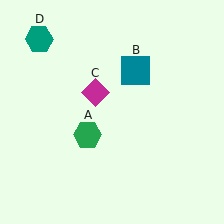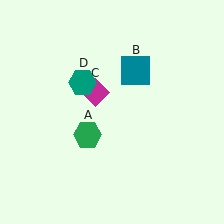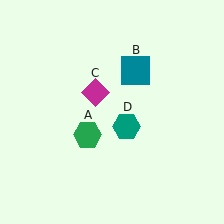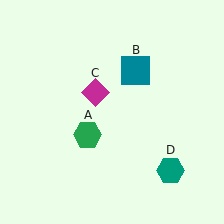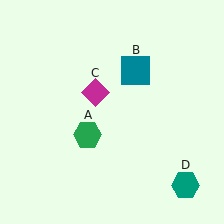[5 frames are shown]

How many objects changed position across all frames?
1 object changed position: teal hexagon (object D).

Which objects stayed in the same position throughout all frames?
Green hexagon (object A) and teal square (object B) and magenta diamond (object C) remained stationary.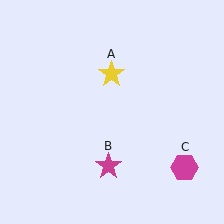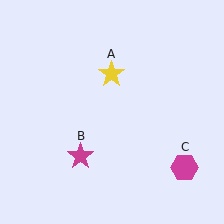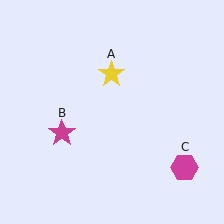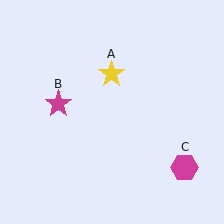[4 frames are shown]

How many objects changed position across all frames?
1 object changed position: magenta star (object B).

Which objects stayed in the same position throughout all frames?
Yellow star (object A) and magenta hexagon (object C) remained stationary.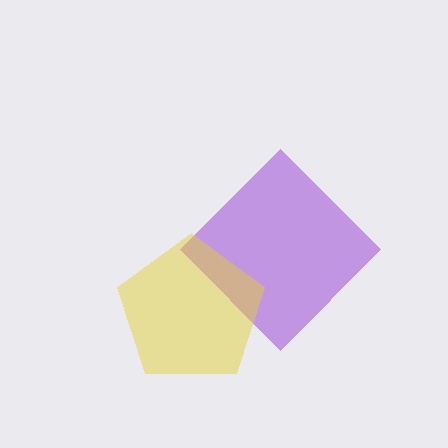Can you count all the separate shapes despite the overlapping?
Yes, there are 2 separate shapes.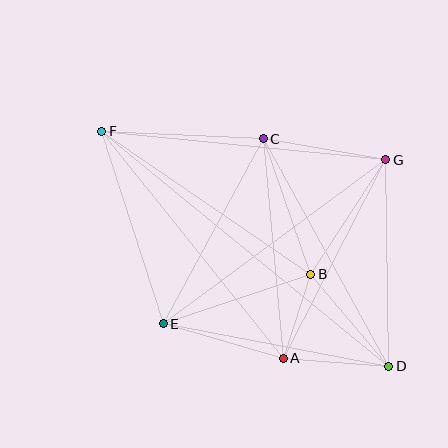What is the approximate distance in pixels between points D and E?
The distance between D and E is approximately 229 pixels.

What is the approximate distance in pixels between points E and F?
The distance between E and F is approximately 202 pixels.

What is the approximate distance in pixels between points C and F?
The distance between C and F is approximately 162 pixels.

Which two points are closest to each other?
Points A and B are closest to each other.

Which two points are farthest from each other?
Points D and F are farthest from each other.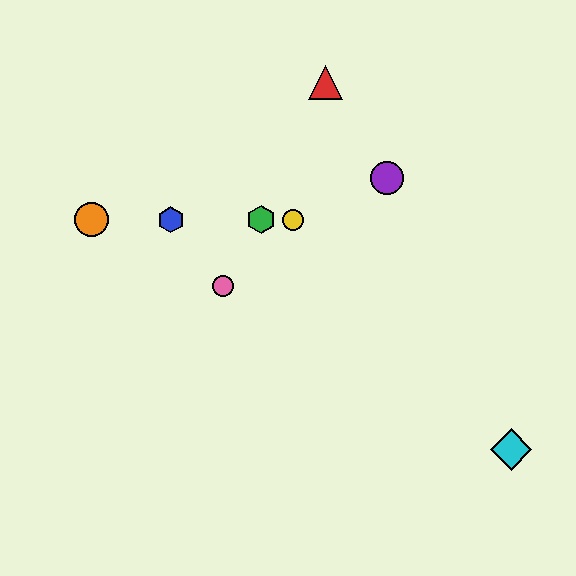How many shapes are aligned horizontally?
4 shapes (the blue hexagon, the green hexagon, the yellow circle, the orange circle) are aligned horizontally.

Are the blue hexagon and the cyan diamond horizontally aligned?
No, the blue hexagon is at y≈220 and the cyan diamond is at y≈450.